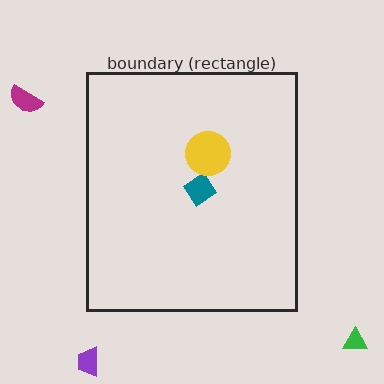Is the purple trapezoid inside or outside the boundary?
Outside.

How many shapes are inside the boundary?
2 inside, 3 outside.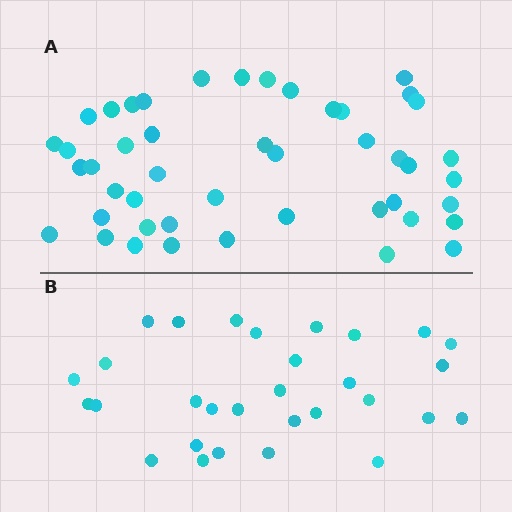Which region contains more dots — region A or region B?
Region A (the top region) has more dots.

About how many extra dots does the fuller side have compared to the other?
Region A has approximately 15 more dots than region B.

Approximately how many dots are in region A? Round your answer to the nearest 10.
About 50 dots. (The exact count is 46, which rounds to 50.)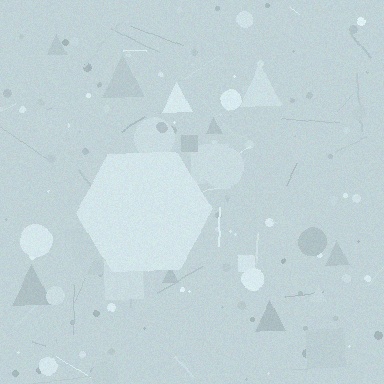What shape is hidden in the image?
A hexagon is hidden in the image.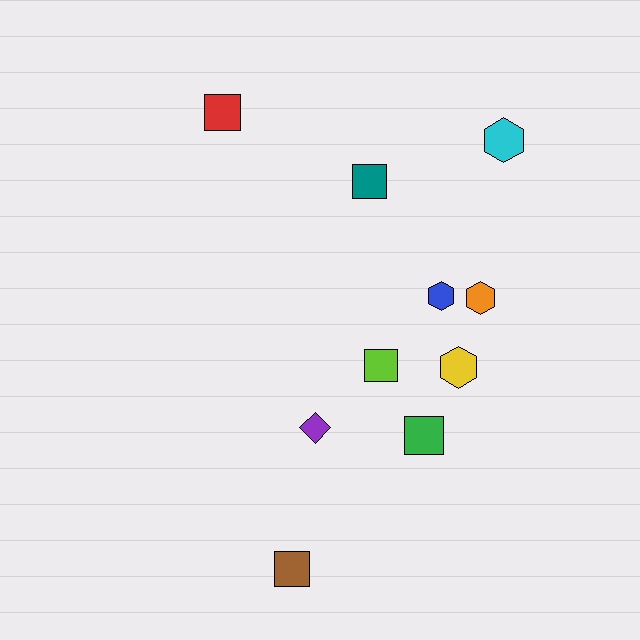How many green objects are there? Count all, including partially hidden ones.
There is 1 green object.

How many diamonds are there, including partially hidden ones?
There is 1 diamond.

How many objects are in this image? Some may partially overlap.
There are 10 objects.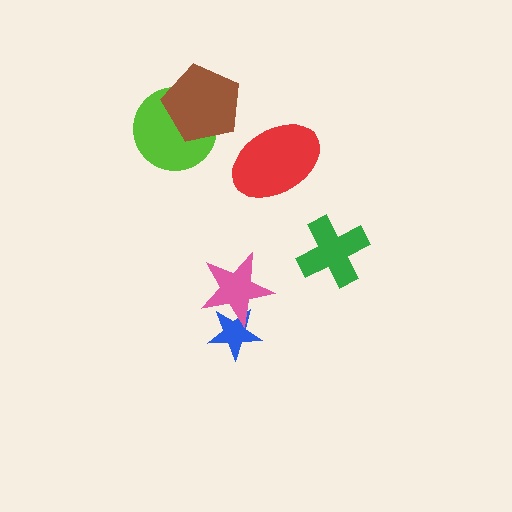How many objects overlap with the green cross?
0 objects overlap with the green cross.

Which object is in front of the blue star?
The pink star is in front of the blue star.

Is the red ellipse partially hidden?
No, no other shape covers it.